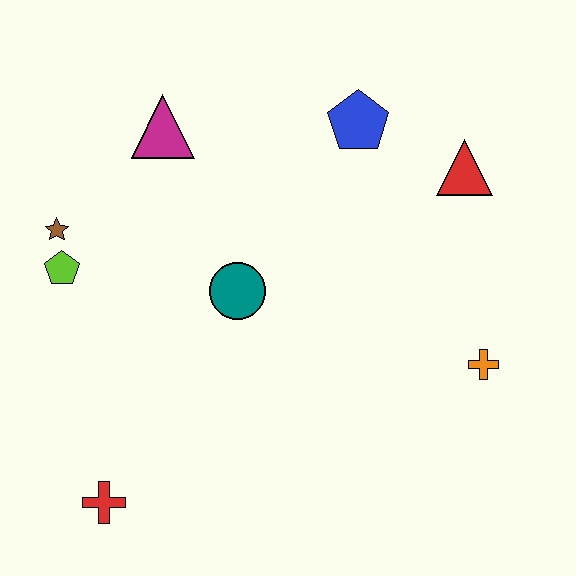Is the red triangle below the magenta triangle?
Yes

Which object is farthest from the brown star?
The orange cross is farthest from the brown star.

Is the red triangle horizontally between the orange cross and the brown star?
Yes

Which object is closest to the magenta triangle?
The brown star is closest to the magenta triangle.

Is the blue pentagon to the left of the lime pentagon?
No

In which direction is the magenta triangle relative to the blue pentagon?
The magenta triangle is to the left of the blue pentagon.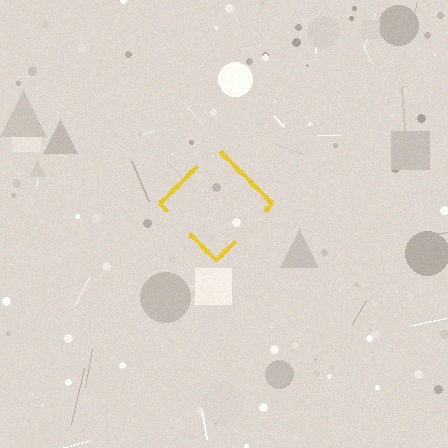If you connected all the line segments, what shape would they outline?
They would outline a diamond.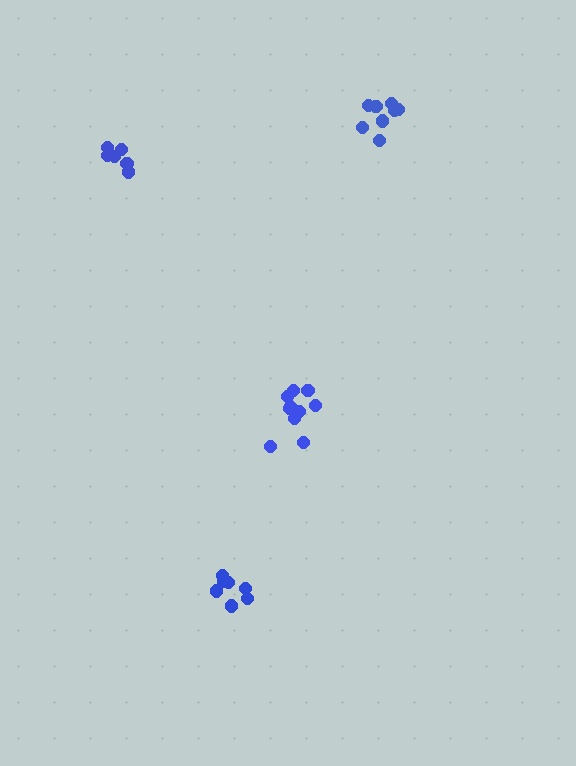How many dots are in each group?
Group 1: 10 dots, Group 2: 7 dots, Group 3: 9 dots, Group 4: 6 dots (32 total).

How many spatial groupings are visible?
There are 4 spatial groupings.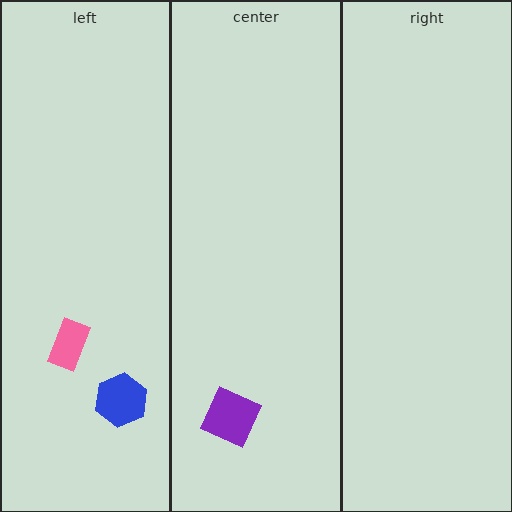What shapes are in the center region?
The purple square.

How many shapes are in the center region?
1.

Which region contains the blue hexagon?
The left region.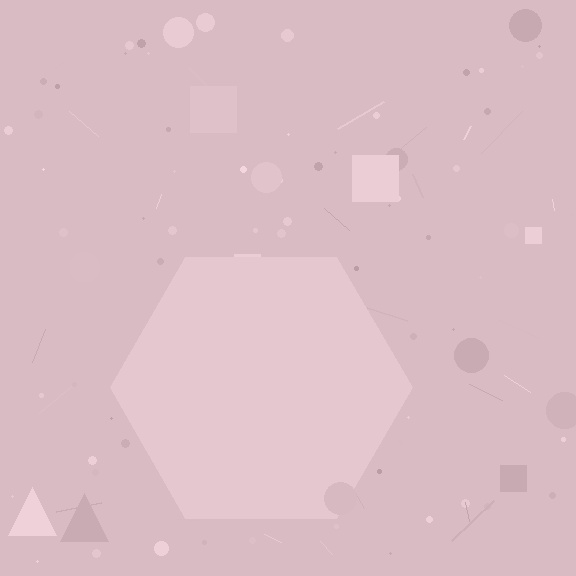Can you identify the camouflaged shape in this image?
The camouflaged shape is a hexagon.